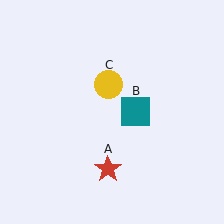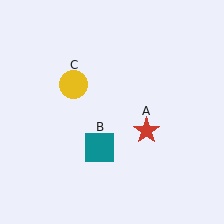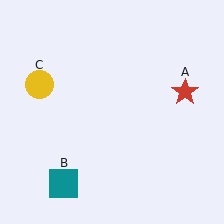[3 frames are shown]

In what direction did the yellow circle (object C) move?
The yellow circle (object C) moved left.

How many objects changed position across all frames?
3 objects changed position: red star (object A), teal square (object B), yellow circle (object C).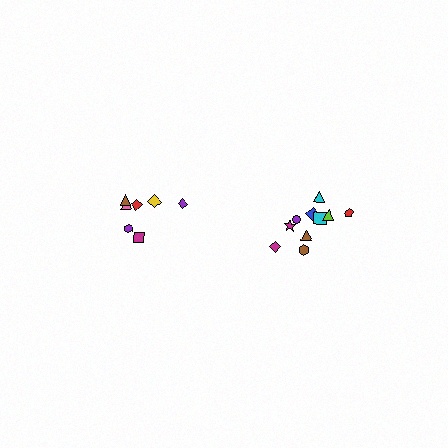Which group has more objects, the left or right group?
The right group.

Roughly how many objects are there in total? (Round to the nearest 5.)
Roughly 15 objects in total.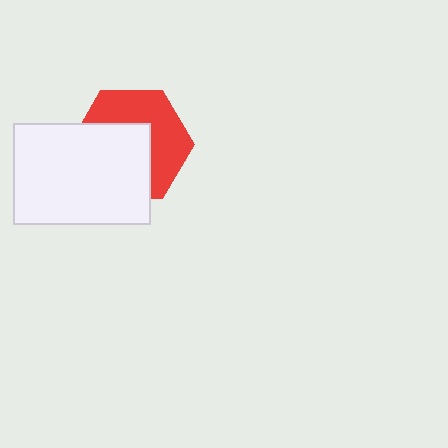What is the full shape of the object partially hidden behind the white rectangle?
The partially hidden object is a red hexagon.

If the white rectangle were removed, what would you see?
You would see the complete red hexagon.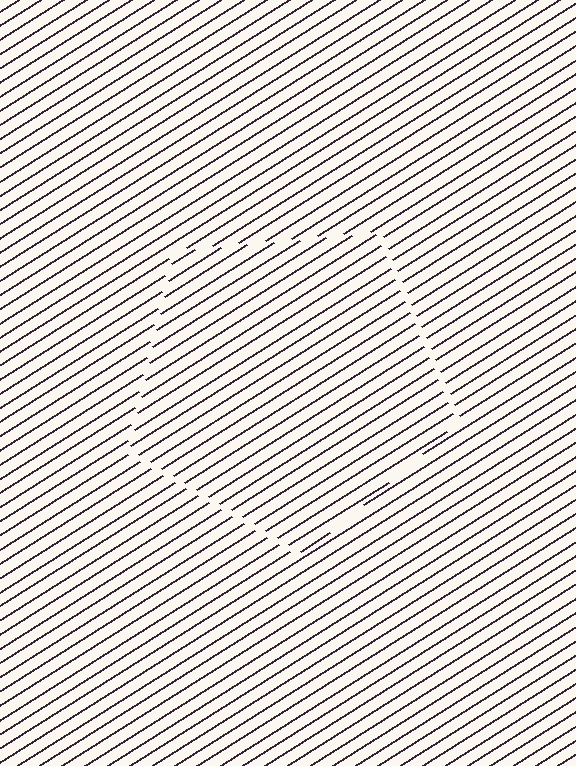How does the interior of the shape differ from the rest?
The interior of the shape contains the same grating, shifted by half a period — the contour is defined by the phase discontinuity where line-ends from the inner and outer gratings abut.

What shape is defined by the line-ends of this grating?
An illusory pentagon. The interior of the shape contains the same grating, shifted by half a period — the contour is defined by the phase discontinuity where line-ends from the inner and outer gratings abut.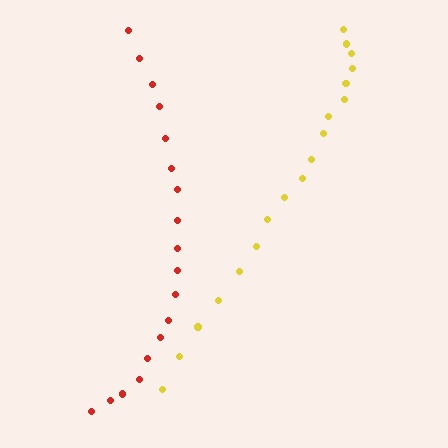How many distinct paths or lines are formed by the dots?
There are 2 distinct paths.